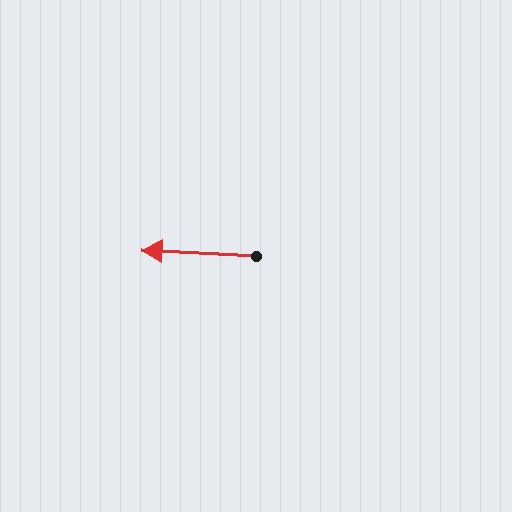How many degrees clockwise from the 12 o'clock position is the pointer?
Approximately 273 degrees.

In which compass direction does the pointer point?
West.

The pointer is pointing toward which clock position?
Roughly 9 o'clock.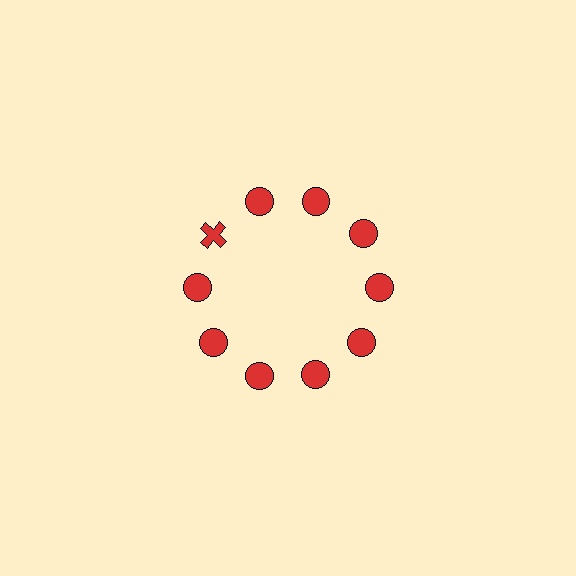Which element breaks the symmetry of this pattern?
The red cross at roughly the 10 o'clock position breaks the symmetry. All other shapes are red circles.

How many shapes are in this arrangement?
There are 10 shapes arranged in a ring pattern.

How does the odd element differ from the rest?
It has a different shape: cross instead of circle.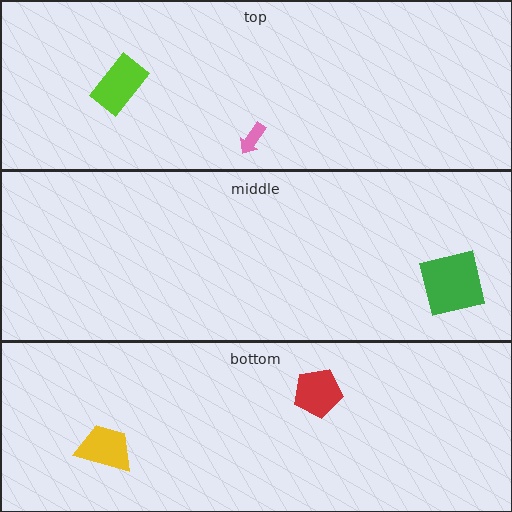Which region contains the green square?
The middle region.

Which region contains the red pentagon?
The bottom region.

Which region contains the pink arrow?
The top region.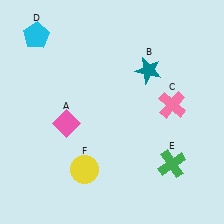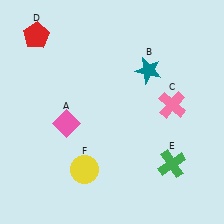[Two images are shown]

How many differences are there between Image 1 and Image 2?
There is 1 difference between the two images.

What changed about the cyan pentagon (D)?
In Image 1, D is cyan. In Image 2, it changed to red.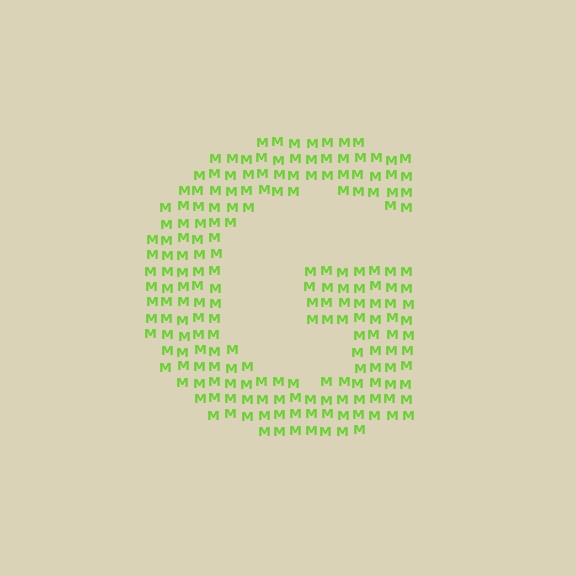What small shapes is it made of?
It is made of small letter M's.